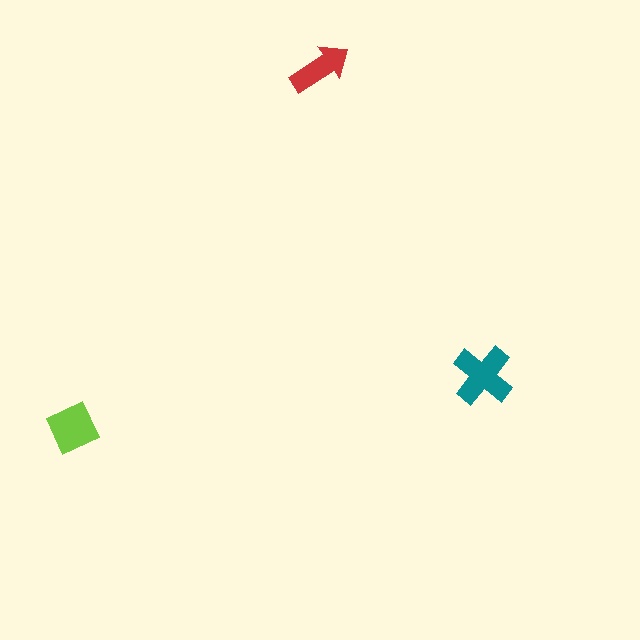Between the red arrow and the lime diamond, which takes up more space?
The lime diamond.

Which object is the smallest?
The red arrow.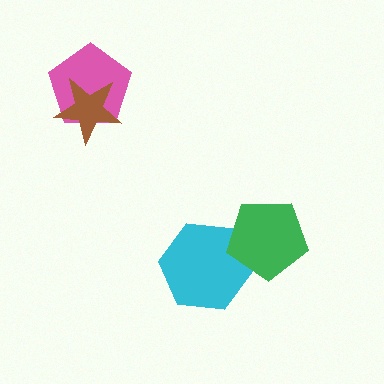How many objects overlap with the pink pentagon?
1 object overlaps with the pink pentagon.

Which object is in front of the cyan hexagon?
The green pentagon is in front of the cyan hexagon.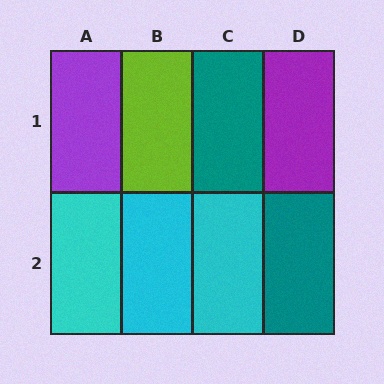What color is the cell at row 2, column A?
Cyan.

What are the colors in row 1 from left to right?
Purple, lime, teal, purple.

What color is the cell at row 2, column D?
Teal.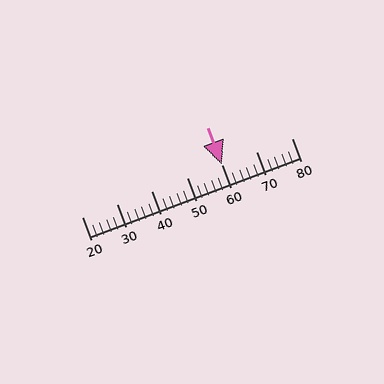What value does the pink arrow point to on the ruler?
The pink arrow points to approximately 60.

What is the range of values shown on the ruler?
The ruler shows values from 20 to 80.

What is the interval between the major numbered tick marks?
The major tick marks are spaced 10 units apart.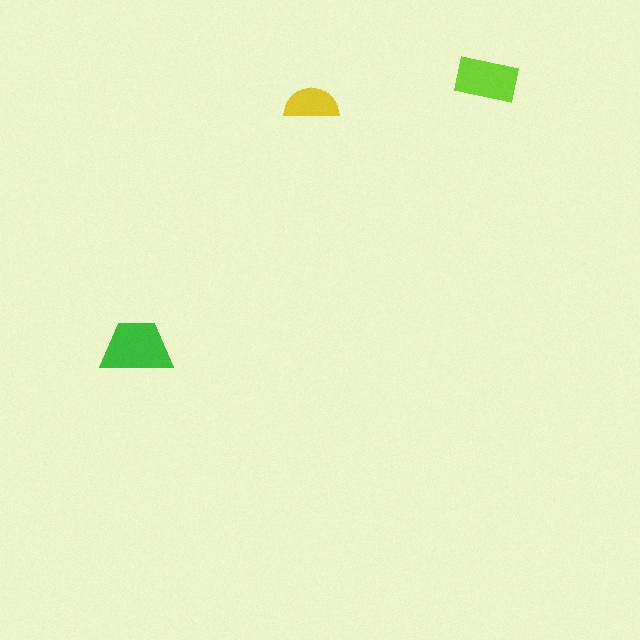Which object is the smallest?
The yellow semicircle.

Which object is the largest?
The green trapezoid.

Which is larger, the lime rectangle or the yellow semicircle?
The lime rectangle.